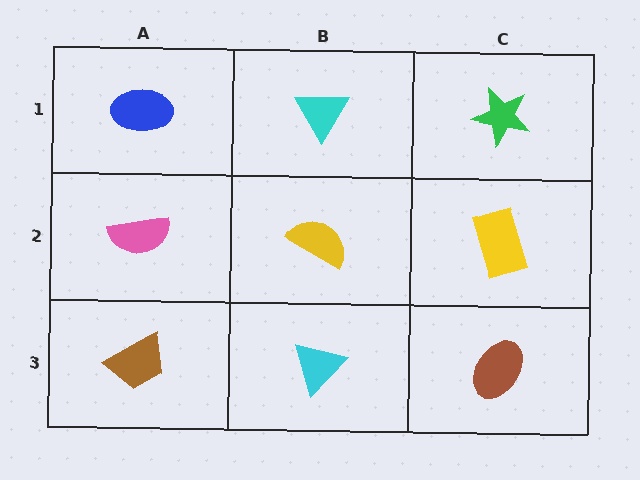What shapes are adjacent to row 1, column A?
A pink semicircle (row 2, column A), a cyan triangle (row 1, column B).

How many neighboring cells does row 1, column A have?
2.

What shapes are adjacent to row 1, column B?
A yellow semicircle (row 2, column B), a blue ellipse (row 1, column A), a green star (row 1, column C).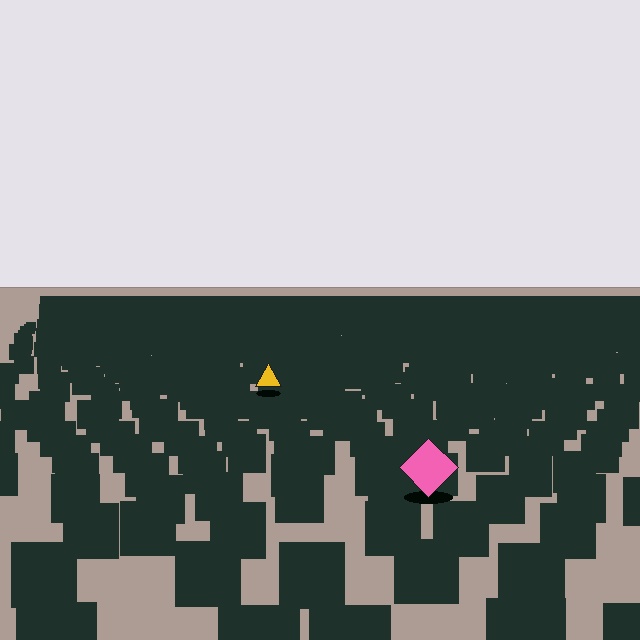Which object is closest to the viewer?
The pink diamond is closest. The texture marks near it are larger and more spread out.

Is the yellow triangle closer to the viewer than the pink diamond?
No. The pink diamond is closer — you can tell from the texture gradient: the ground texture is coarser near it.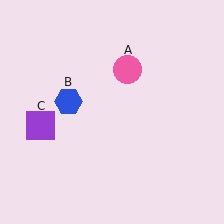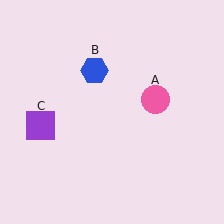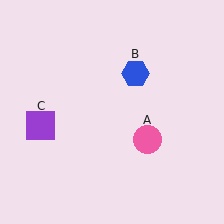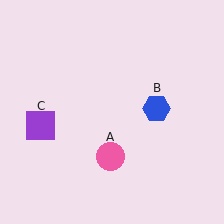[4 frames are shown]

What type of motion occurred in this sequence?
The pink circle (object A), blue hexagon (object B) rotated clockwise around the center of the scene.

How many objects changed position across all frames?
2 objects changed position: pink circle (object A), blue hexagon (object B).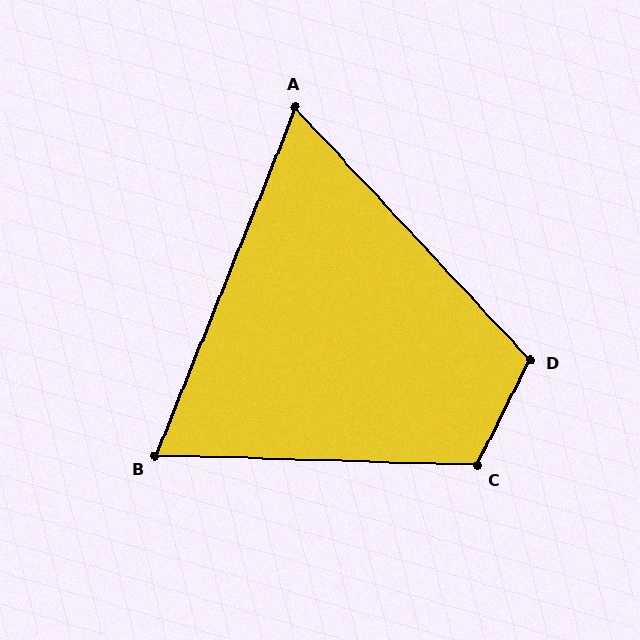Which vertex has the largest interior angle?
C, at approximately 115 degrees.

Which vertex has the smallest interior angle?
A, at approximately 65 degrees.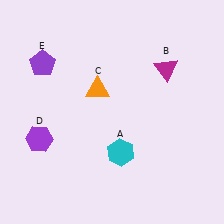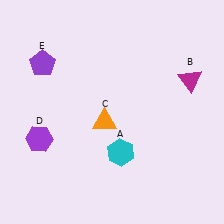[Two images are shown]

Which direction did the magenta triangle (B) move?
The magenta triangle (B) moved right.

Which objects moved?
The objects that moved are: the magenta triangle (B), the orange triangle (C).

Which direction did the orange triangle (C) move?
The orange triangle (C) moved down.